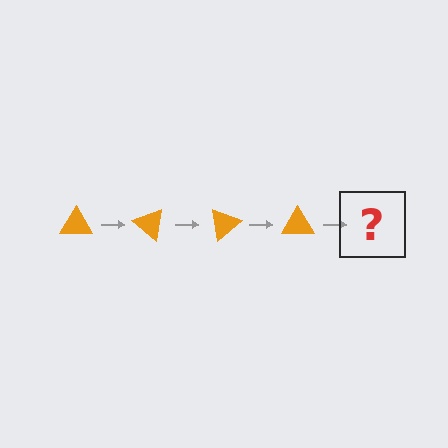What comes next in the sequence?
The next element should be an orange triangle rotated 160 degrees.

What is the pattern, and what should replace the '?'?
The pattern is that the triangle rotates 40 degrees each step. The '?' should be an orange triangle rotated 160 degrees.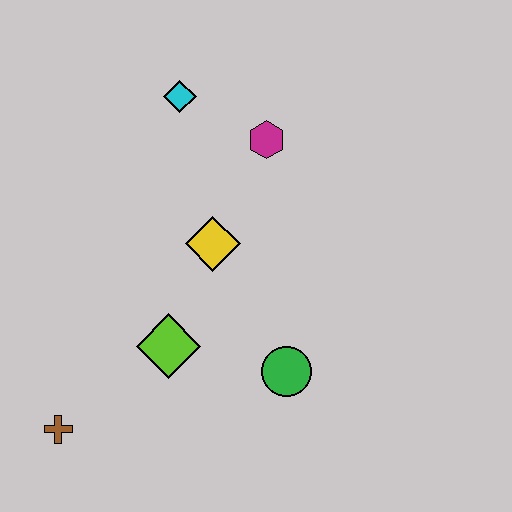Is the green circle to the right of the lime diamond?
Yes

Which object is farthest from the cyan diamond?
The brown cross is farthest from the cyan diamond.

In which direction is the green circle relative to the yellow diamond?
The green circle is below the yellow diamond.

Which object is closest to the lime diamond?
The yellow diamond is closest to the lime diamond.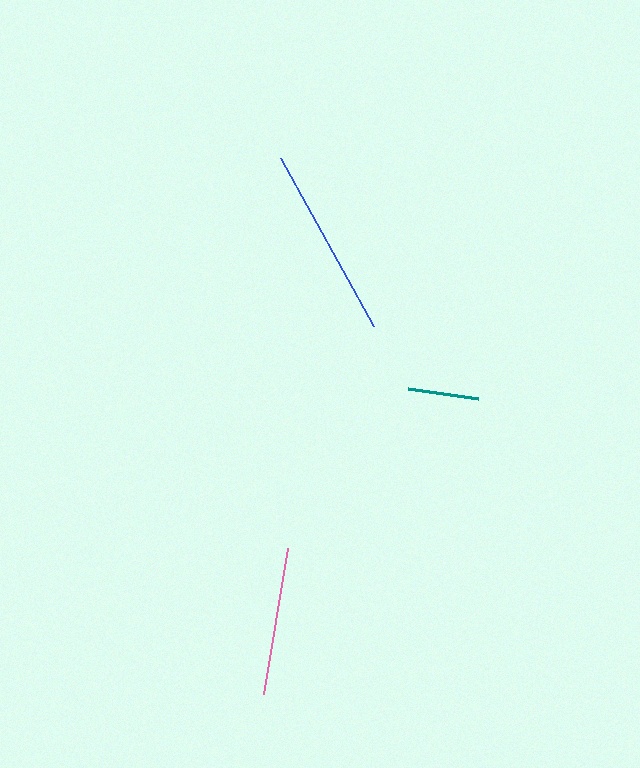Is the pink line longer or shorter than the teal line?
The pink line is longer than the teal line.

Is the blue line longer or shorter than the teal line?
The blue line is longer than the teal line.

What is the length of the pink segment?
The pink segment is approximately 148 pixels long.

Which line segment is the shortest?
The teal line is the shortest at approximately 70 pixels.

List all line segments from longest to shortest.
From longest to shortest: blue, pink, teal.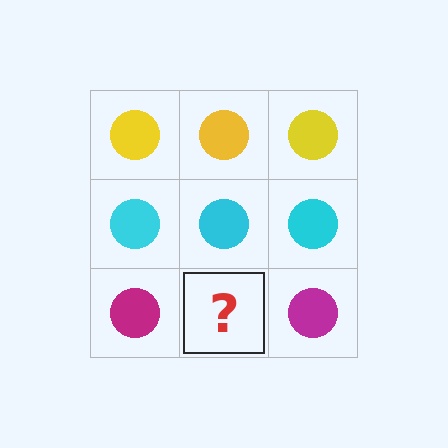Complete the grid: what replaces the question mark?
The question mark should be replaced with a magenta circle.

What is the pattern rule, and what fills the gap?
The rule is that each row has a consistent color. The gap should be filled with a magenta circle.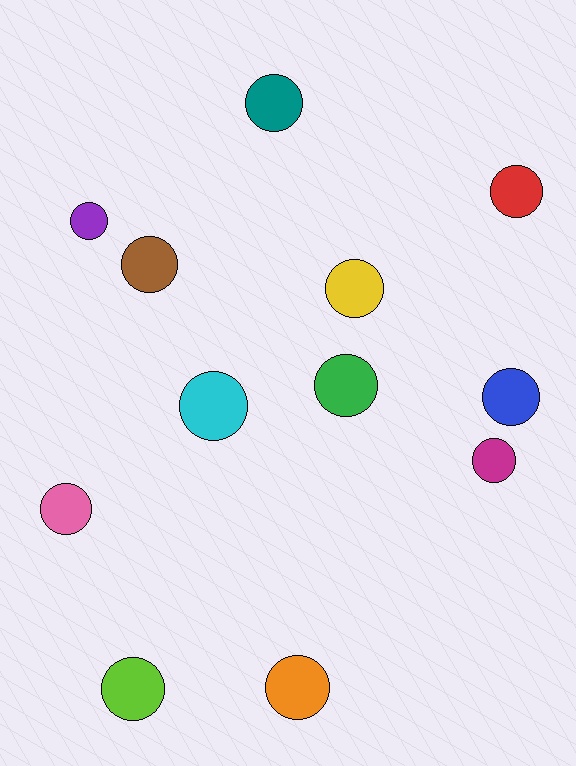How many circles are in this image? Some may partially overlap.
There are 12 circles.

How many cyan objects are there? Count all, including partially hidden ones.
There is 1 cyan object.